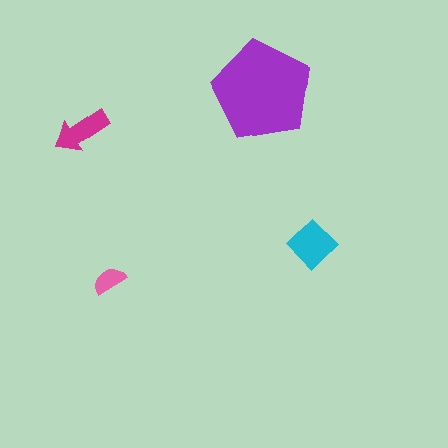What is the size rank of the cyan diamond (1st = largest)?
2nd.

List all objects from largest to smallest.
The purple pentagon, the cyan diamond, the magenta arrow, the pink semicircle.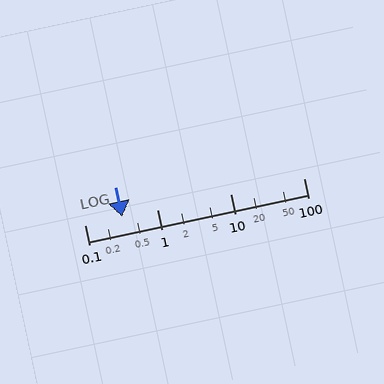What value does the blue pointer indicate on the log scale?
The pointer indicates approximately 0.33.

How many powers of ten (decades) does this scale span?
The scale spans 3 decades, from 0.1 to 100.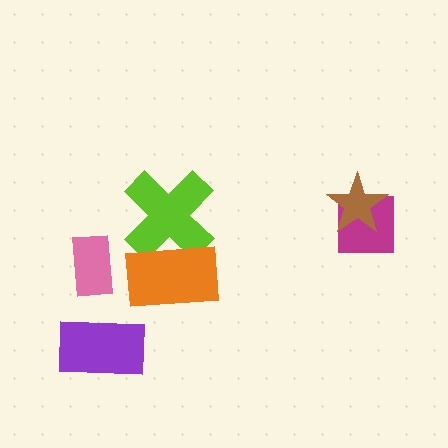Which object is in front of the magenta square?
The brown star is in front of the magenta square.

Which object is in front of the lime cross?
The orange rectangle is in front of the lime cross.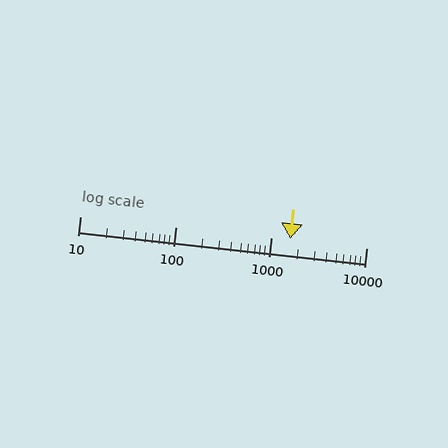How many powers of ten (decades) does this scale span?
The scale spans 3 decades, from 10 to 10000.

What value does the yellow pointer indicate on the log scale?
The pointer indicates approximately 1600.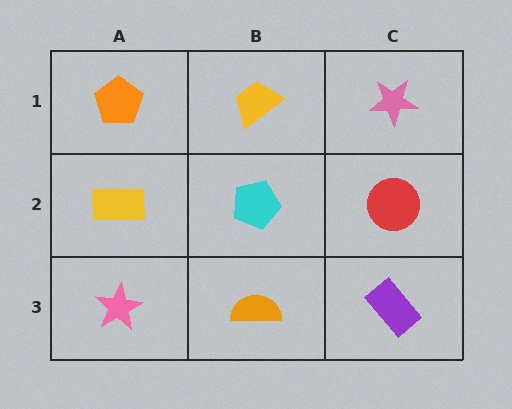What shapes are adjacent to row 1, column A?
A yellow rectangle (row 2, column A), a yellow trapezoid (row 1, column B).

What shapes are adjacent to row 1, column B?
A cyan pentagon (row 2, column B), an orange pentagon (row 1, column A), a pink star (row 1, column C).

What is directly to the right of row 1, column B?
A pink star.